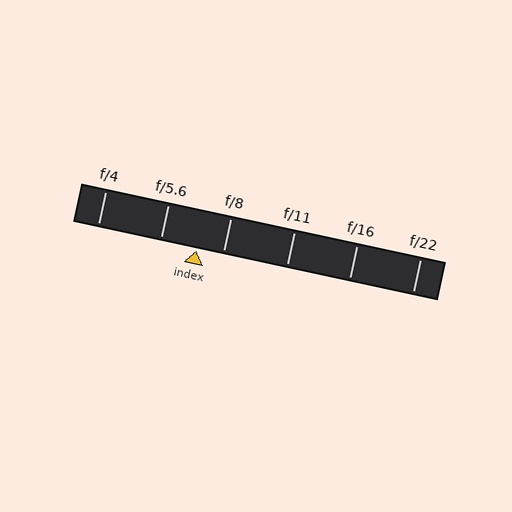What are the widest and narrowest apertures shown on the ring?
The widest aperture shown is f/4 and the narrowest is f/22.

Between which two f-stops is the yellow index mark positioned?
The index mark is between f/5.6 and f/8.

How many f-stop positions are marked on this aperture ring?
There are 6 f-stop positions marked.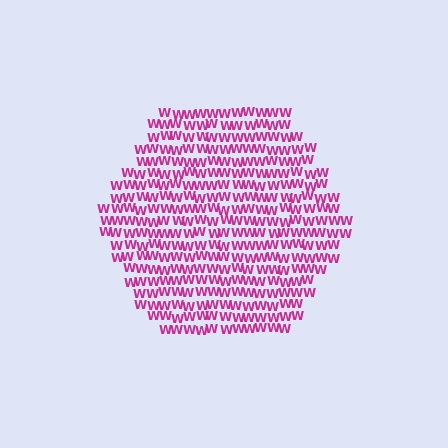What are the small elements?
The small elements are letter W's.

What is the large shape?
The large shape is a hexagon.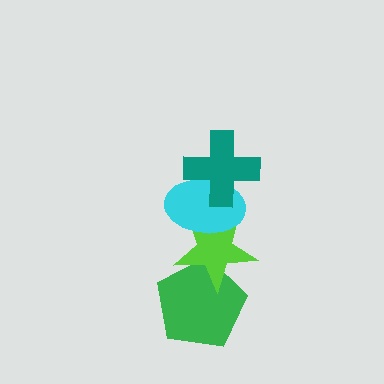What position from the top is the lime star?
The lime star is 3rd from the top.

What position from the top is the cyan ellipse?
The cyan ellipse is 2nd from the top.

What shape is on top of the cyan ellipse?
The teal cross is on top of the cyan ellipse.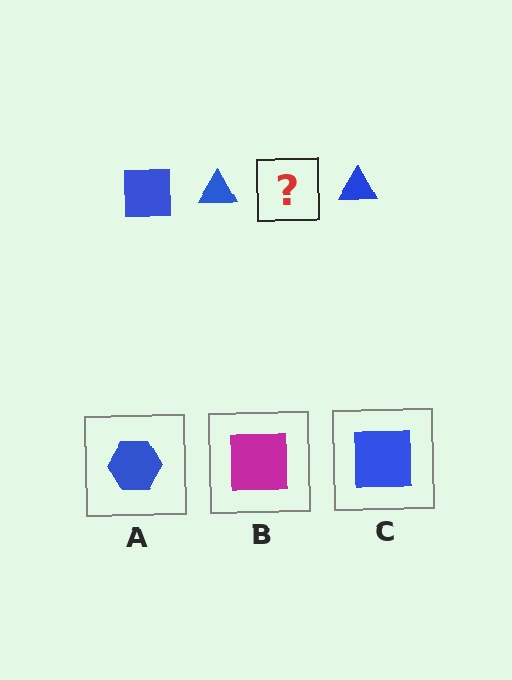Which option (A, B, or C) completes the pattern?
C.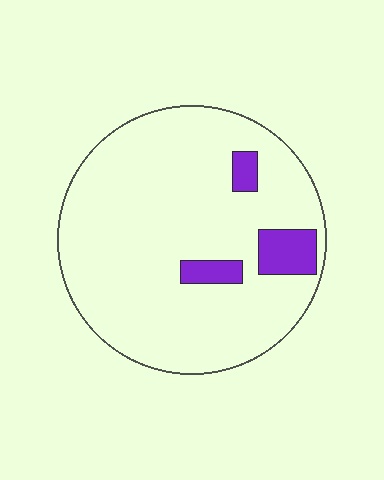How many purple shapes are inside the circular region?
3.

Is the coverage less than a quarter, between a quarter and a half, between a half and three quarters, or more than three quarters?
Less than a quarter.